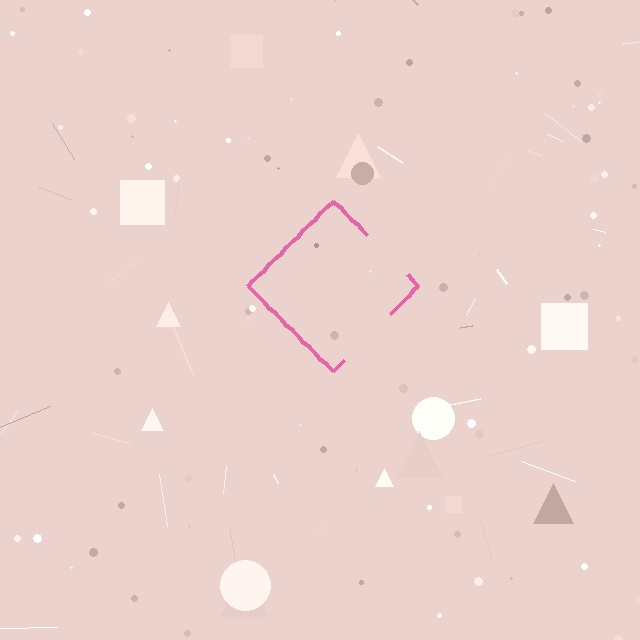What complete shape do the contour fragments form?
The contour fragments form a diamond.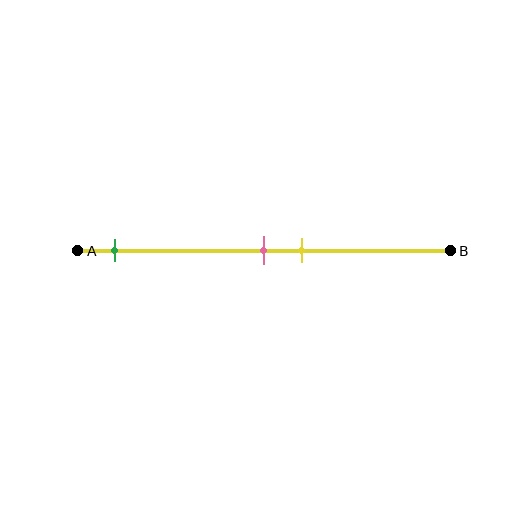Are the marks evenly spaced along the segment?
No, the marks are not evenly spaced.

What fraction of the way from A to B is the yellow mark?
The yellow mark is approximately 60% (0.6) of the way from A to B.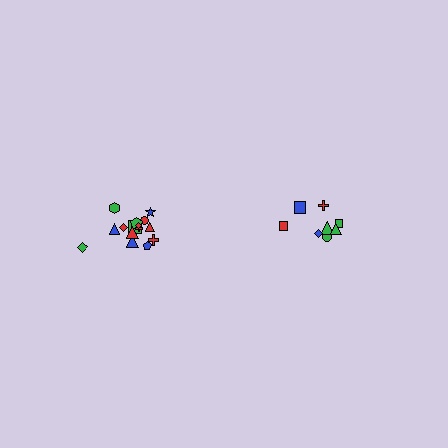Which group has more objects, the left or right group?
The left group.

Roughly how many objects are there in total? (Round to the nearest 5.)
Roughly 25 objects in total.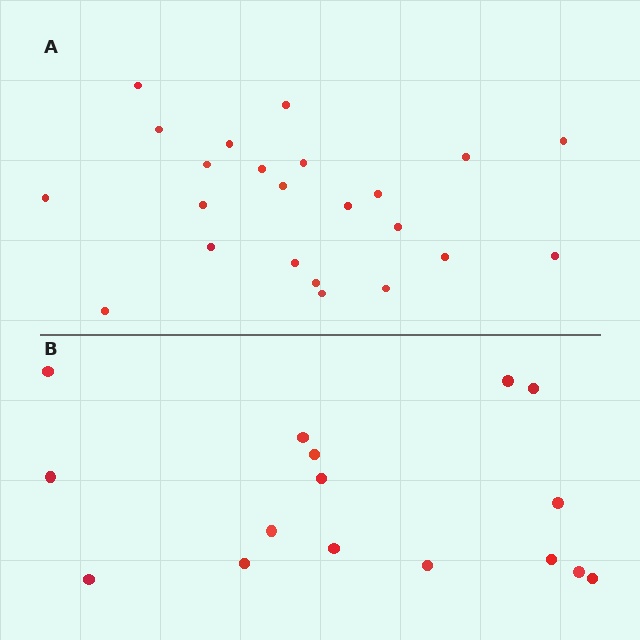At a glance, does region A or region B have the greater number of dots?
Region A (the top region) has more dots.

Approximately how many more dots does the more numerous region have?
Region A has roughly 8 or so more dots than region B.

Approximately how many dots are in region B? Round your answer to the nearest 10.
About 20 dots. (The exact count is 16, which rounds to 20.)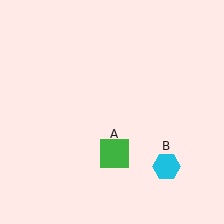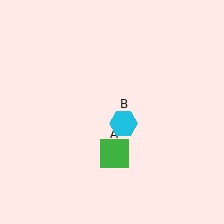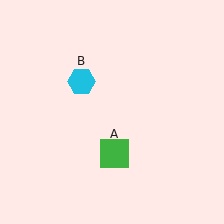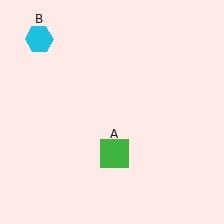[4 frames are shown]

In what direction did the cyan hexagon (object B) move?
The cyan hexagon (object B) moved up and to the left.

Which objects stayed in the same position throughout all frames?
Green square (object A) remained stationary.